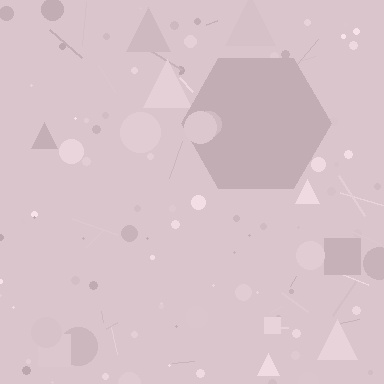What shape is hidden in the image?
A hexagon is hidden in the image.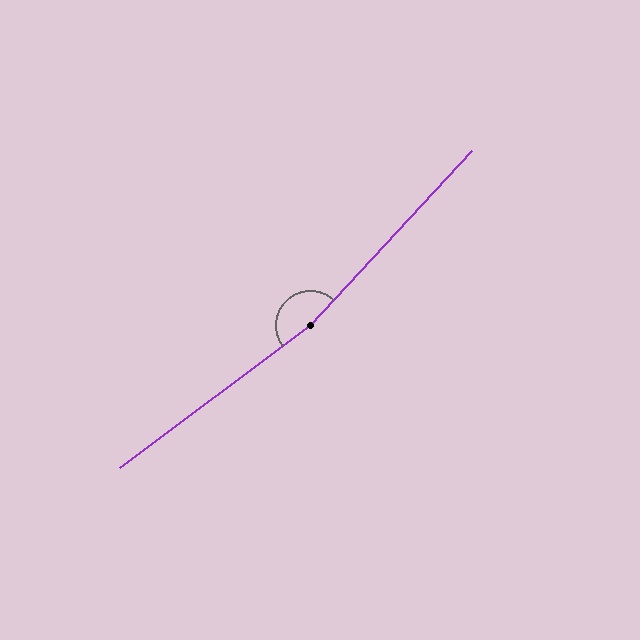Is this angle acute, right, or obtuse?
It is obtuse.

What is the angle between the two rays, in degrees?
Approximately 170 degrees.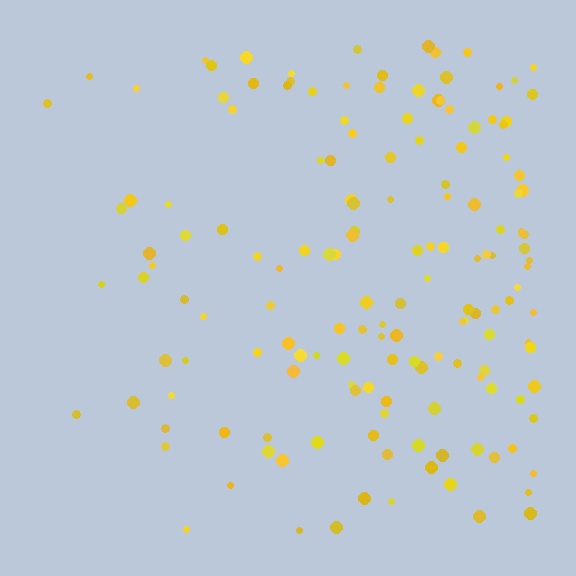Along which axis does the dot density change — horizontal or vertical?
Horizontal.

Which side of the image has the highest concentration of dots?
The right.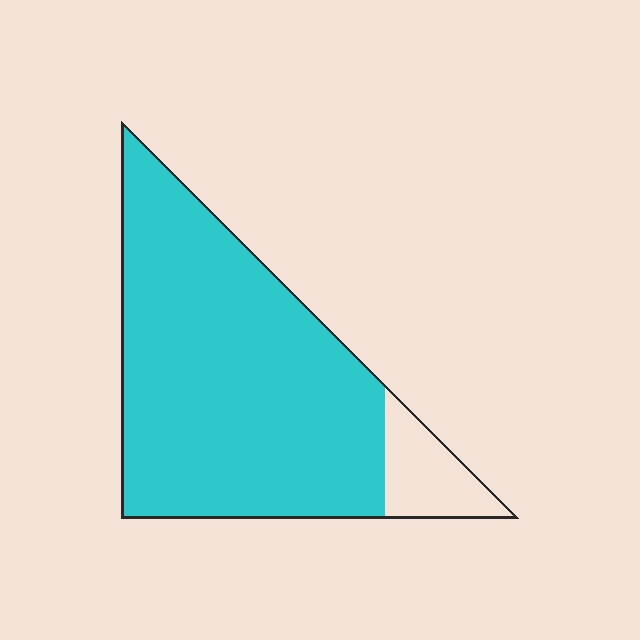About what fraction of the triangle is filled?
About seven eighths (7/8).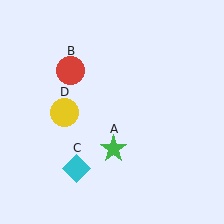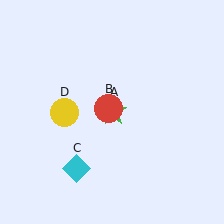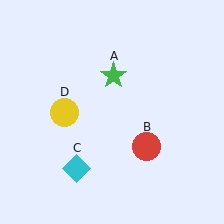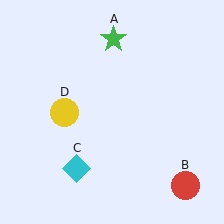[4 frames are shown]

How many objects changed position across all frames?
2 objects changed position: green star (object A), red circle (object B).